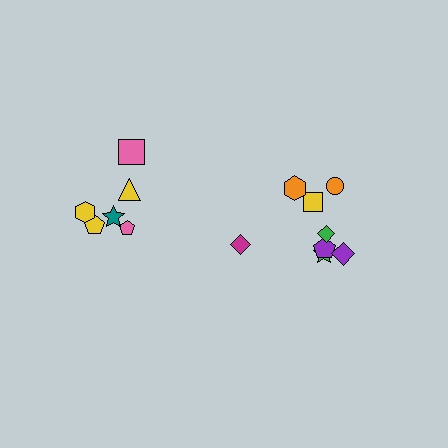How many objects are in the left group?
There are 6 objects.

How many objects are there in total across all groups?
There are 14 objects.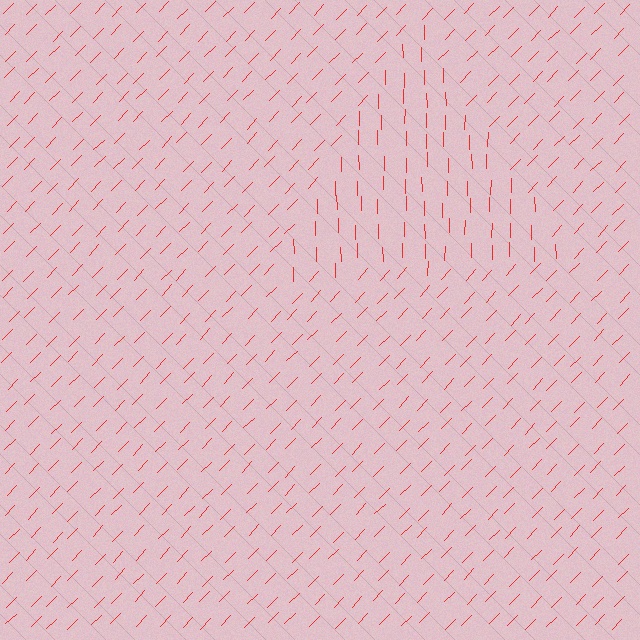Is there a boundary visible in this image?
Yes, there is a texture boundary formed by a change in line orientation.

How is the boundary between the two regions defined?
The boundary is defined purely by a change in line orientation (approximately 45 degrees difference). All lines are the same color and thickness.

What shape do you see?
I see a triangle.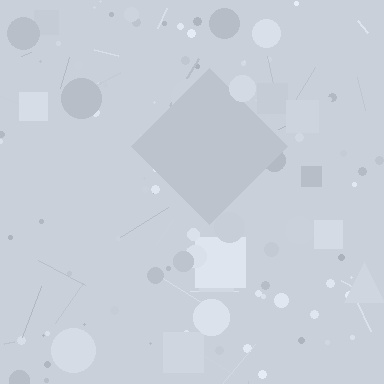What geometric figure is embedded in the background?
A diamond is embedded in the background.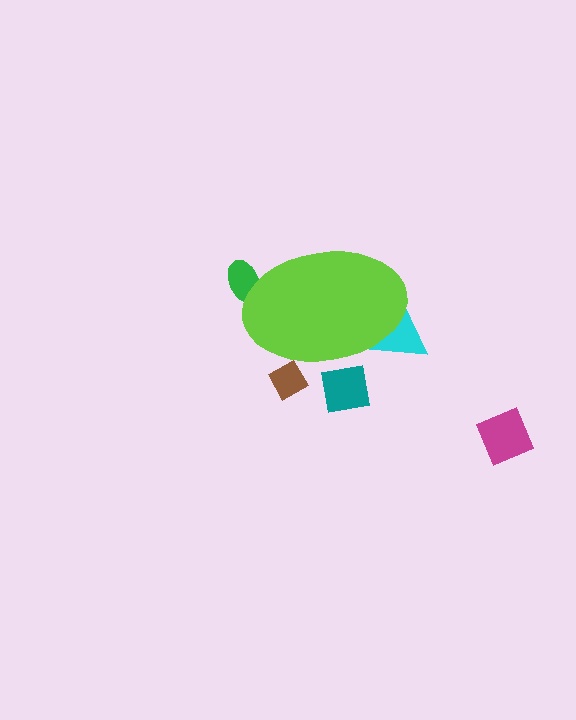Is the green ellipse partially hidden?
Yes, the green ellipse is partially hidden behind the lime ellipse.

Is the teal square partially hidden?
Yes, the teal square is partially hidden behind the lime ellipse.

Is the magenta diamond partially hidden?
No, the magenta diamond is fully visible.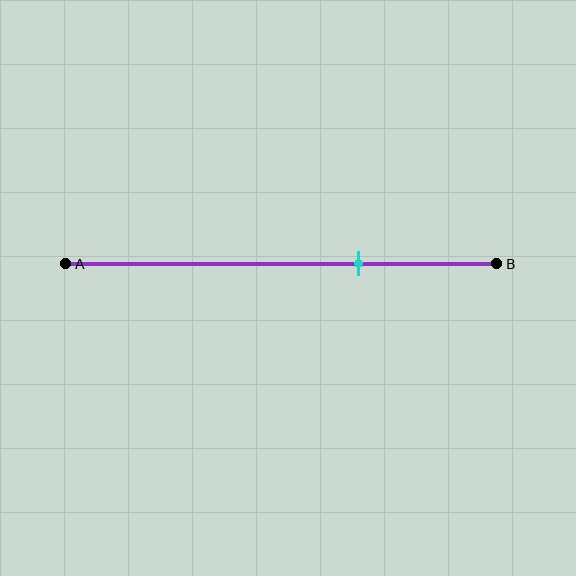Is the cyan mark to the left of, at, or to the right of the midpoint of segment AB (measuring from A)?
The cyan mark is to the right of the midpoint of segment AB.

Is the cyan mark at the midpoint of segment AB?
No, the mark is at about 70% from A, not at the 50% midpoint.